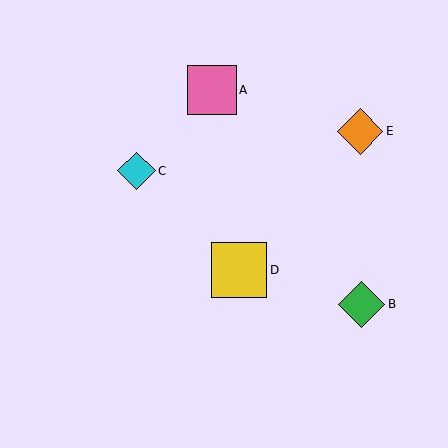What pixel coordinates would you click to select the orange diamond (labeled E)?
Click at (360, 131) to select the orange diamond E.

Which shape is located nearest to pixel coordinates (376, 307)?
The green diamond (labeled B) at (361, 304) is nearest to that location.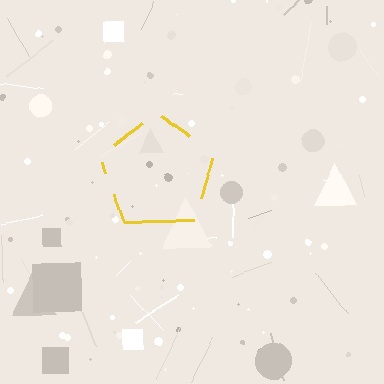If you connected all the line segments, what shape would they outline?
They would outline a pentagon.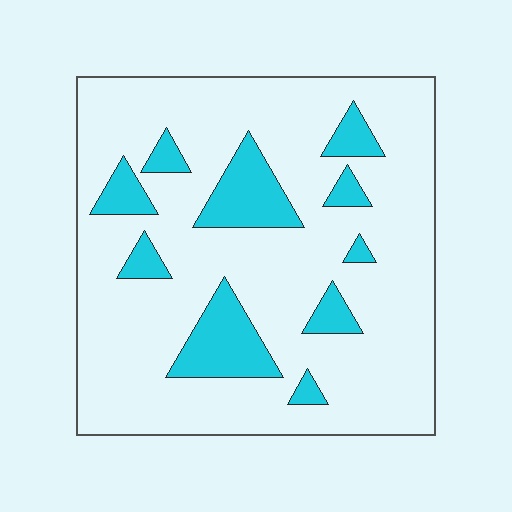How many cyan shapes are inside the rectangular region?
10.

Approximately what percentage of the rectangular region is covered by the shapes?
Approximately 15%.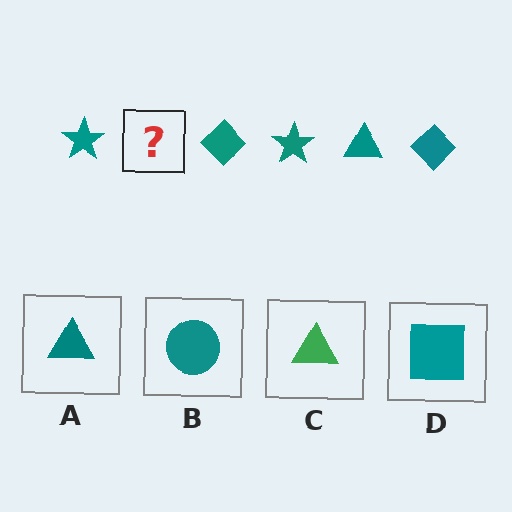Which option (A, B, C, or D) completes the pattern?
A.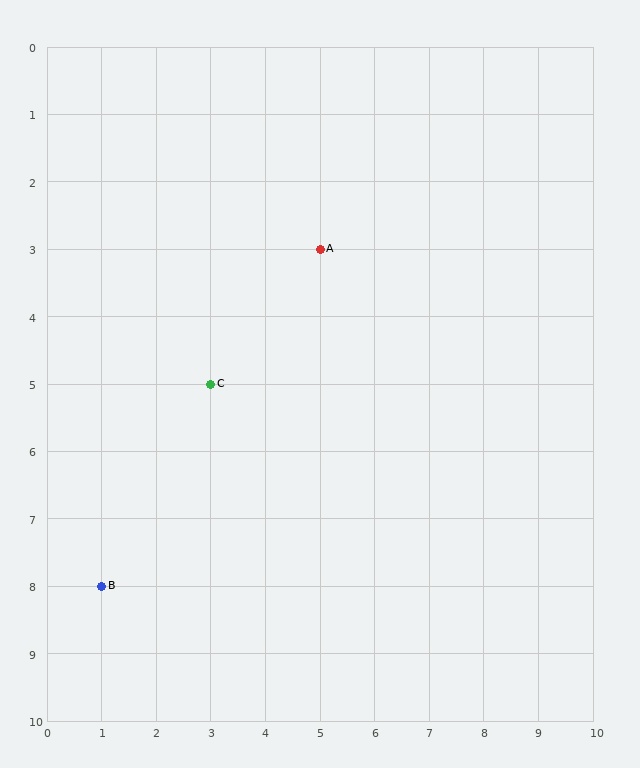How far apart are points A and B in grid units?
Points A and B are 4 columns and 5 rows apart (about 6.4 grid units diagonally).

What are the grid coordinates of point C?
Point C is at grid coordinates (3, 5).